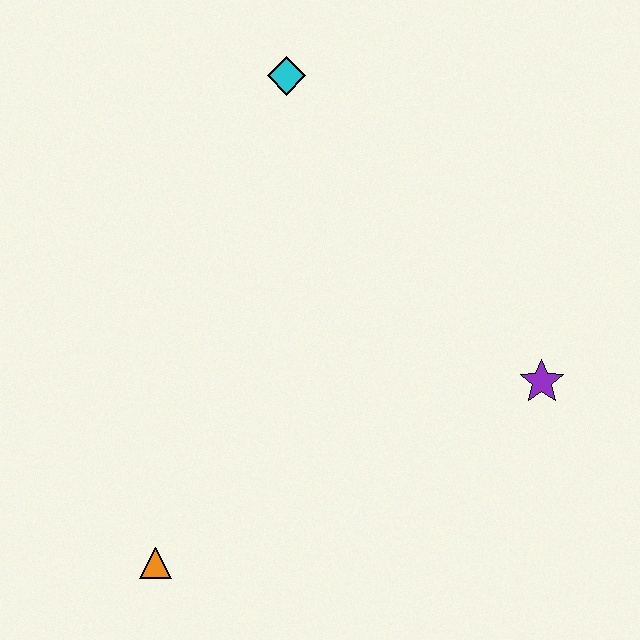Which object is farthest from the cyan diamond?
The orange triangle is farthest from the cyan diamond.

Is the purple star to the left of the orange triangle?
No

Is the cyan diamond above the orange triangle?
Yes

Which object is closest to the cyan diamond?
The purple star is closest to the cyan diamond.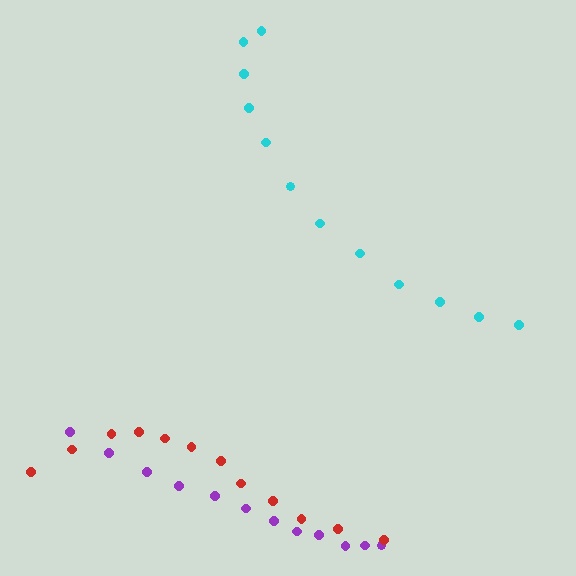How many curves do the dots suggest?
There are 3 distinct paths.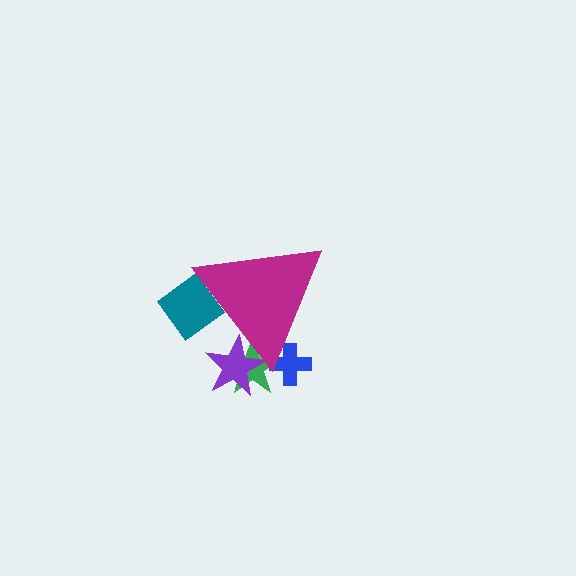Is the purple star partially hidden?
Yes, the purple star is partially hidden behind the magenta triangle.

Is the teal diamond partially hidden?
Yes, the teal diamond is partially hidden behind the magenta triangle.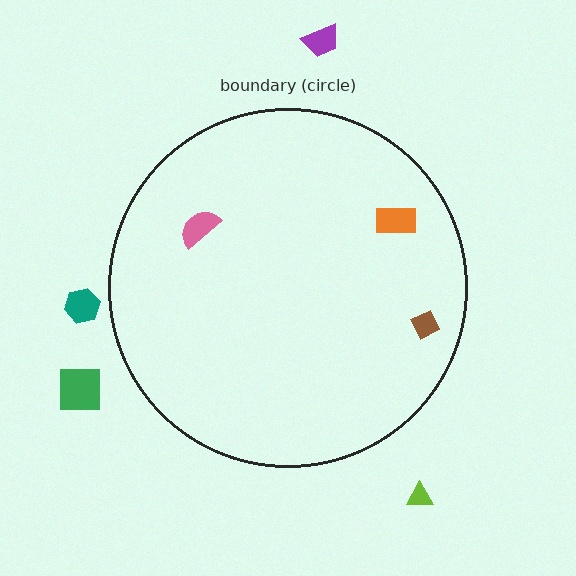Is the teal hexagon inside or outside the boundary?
Outside.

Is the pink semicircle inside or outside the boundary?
Inside.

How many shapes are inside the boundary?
3 inside, 4 outside.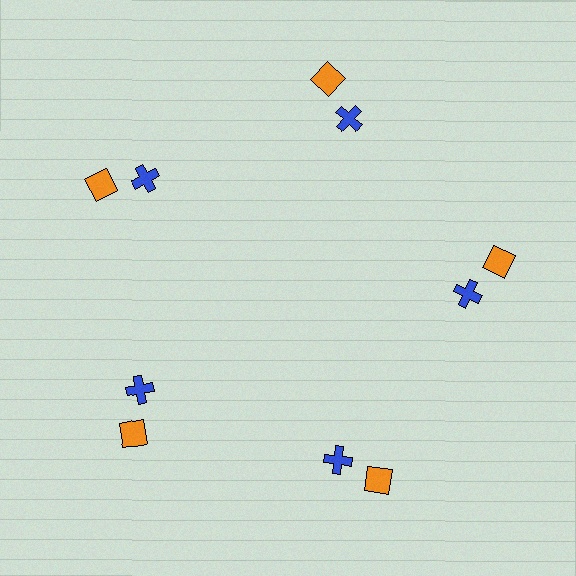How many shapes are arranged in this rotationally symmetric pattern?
There are 10 shapes, arranged in 5 groups of 2.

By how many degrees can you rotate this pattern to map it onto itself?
The pattern maps onto itself every 72 degrees of rotation.